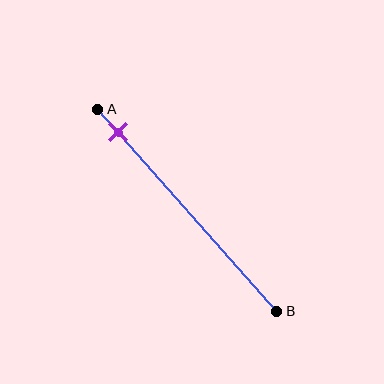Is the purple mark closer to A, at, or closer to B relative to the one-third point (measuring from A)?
The purple mark is closer to point A than the one-third point of segment AB.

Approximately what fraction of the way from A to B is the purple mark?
The purple mark is approximately 10% of the way from A to B.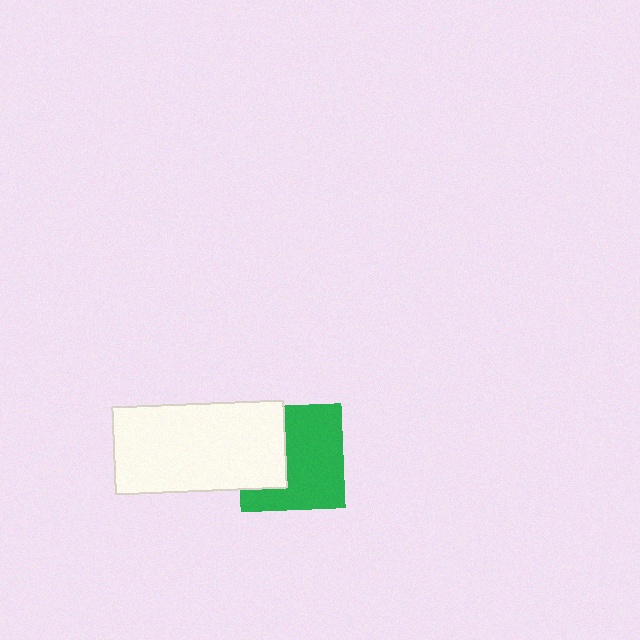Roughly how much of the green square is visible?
About half of it is visible (roughly 63%).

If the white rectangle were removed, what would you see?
You would see the complete green square.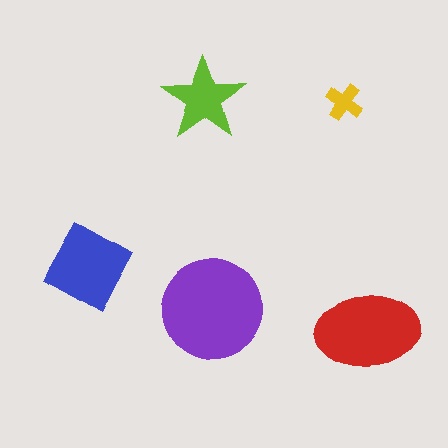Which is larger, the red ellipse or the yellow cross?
The red ellipse.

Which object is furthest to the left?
The blue diamond is leftmost.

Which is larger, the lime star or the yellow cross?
The lime star.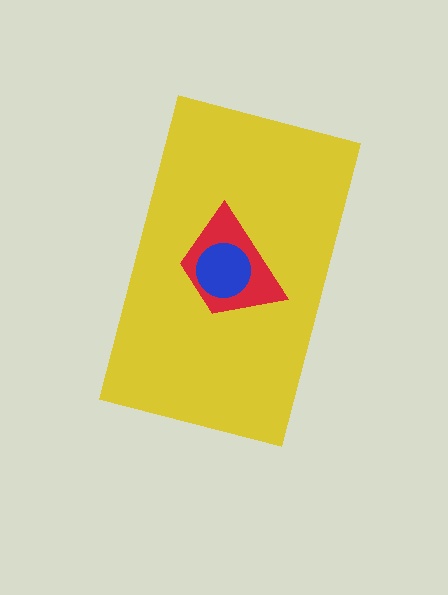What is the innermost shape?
The blue circle.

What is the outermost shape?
The yellow rectangle.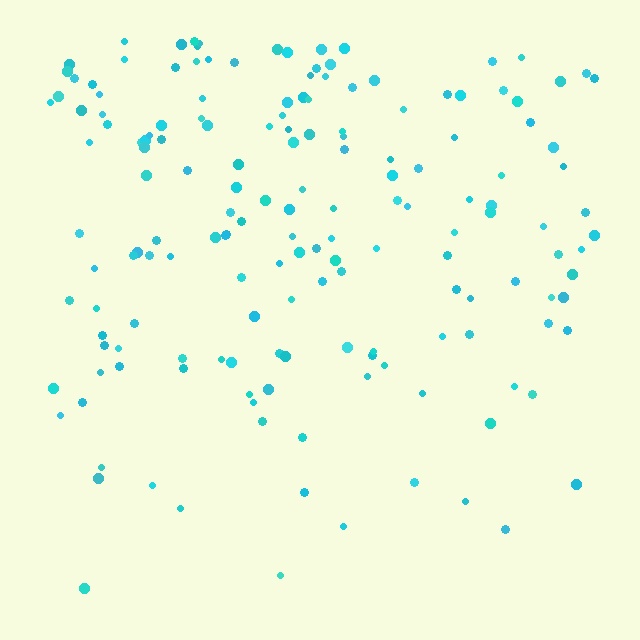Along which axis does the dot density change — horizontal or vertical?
Vertical.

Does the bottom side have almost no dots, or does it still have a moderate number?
Still a moderate number, just noticeably fewer than the top.